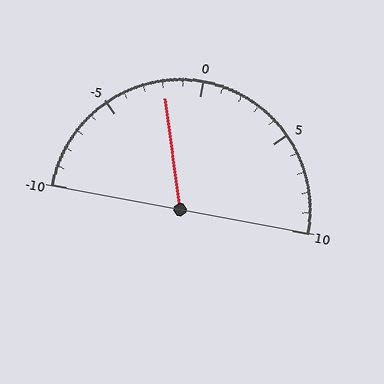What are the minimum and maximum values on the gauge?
The gauge ranges from -10 to 10.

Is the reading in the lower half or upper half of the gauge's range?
The reading is in the lower half of the range (-10 to 10).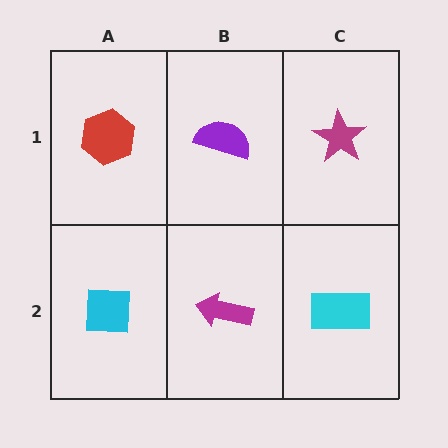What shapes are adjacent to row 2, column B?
A purple semicircle (row 1, column B), a cyan square (row 2, column A), a cyan rectangle (row 2, column C).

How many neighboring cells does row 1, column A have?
2.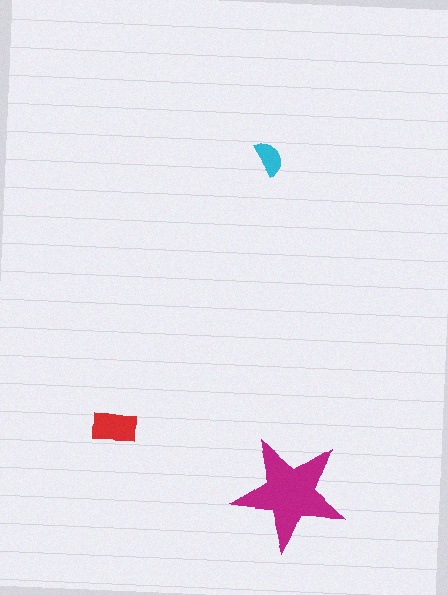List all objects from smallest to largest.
The cyan semicircle, the red rectangle, the magenta star.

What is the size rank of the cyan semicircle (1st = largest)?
3rd.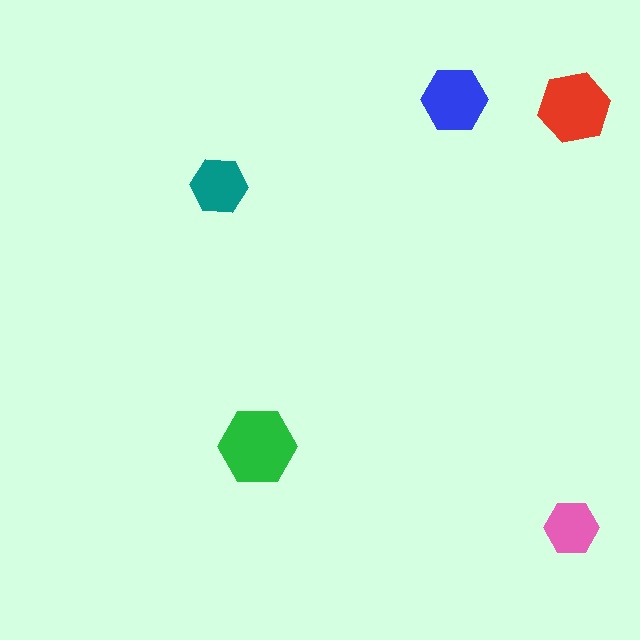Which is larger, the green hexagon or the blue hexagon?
The green one.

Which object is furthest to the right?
The red hexagon is rightmost.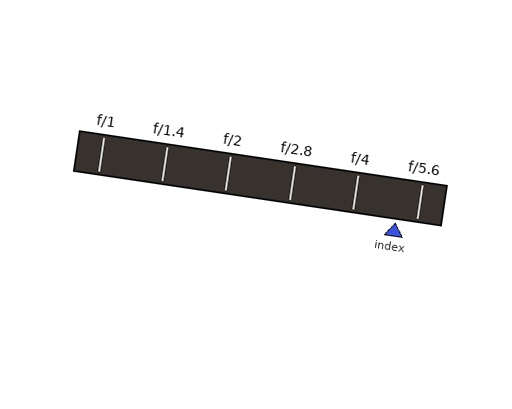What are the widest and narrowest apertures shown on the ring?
The widest aperture shown is f/1 and the narrowest is f/5.6.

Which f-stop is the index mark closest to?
The index mark is closest to f/5.6.